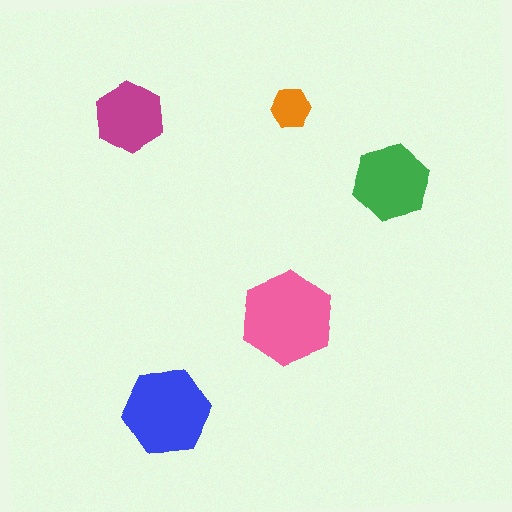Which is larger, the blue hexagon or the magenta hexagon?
The blue one.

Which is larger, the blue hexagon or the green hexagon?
The blue one.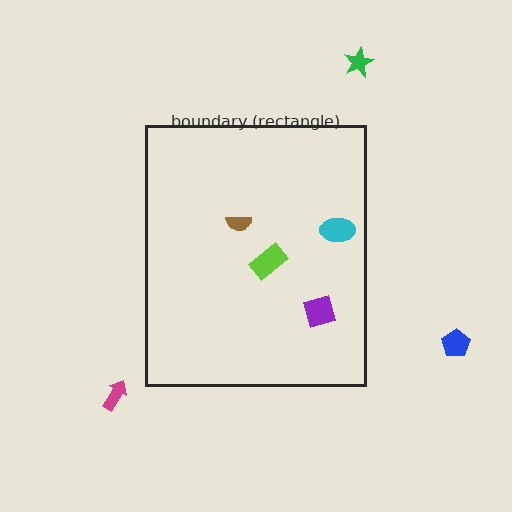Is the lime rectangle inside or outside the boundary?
Inside.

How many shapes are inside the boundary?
4 inside, 3 outside.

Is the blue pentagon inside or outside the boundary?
Outside.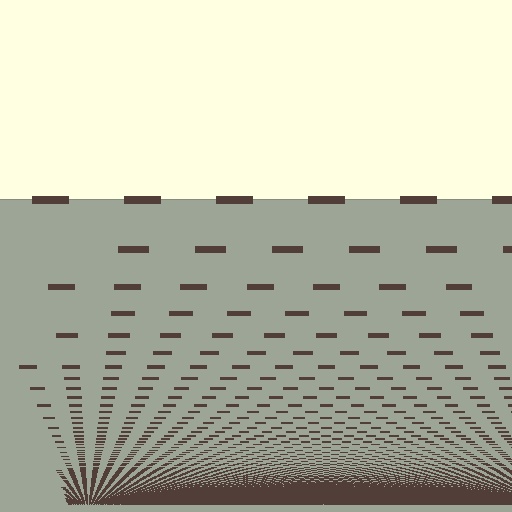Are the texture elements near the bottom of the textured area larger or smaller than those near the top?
Smaller. The gradient is inverted — elements near the bottom are smaller and denser.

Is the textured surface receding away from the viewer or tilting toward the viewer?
The surface appears to tilt toward the viewer. Texture elements get larger and sparser toward the top.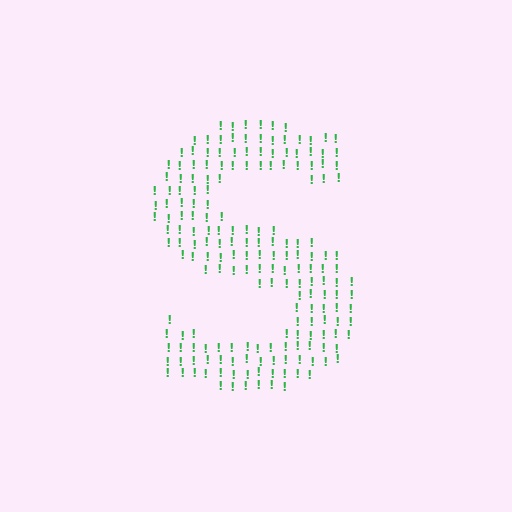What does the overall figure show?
The overall figure shows the letter S.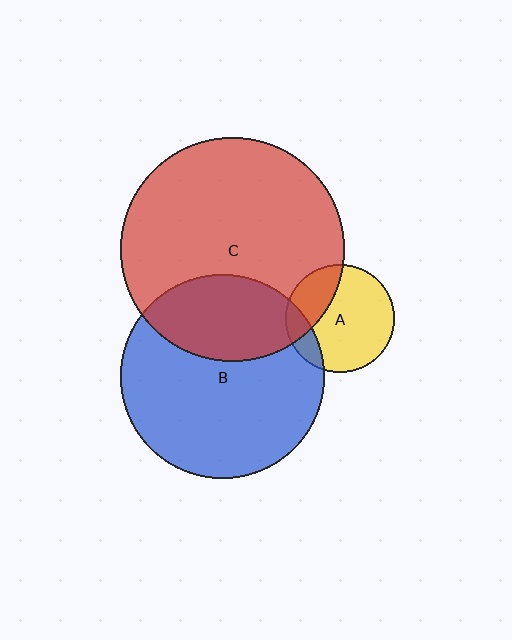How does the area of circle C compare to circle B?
Approximately 1.2 times.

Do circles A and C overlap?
Yes.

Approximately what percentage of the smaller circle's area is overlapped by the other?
Approximately 30%.